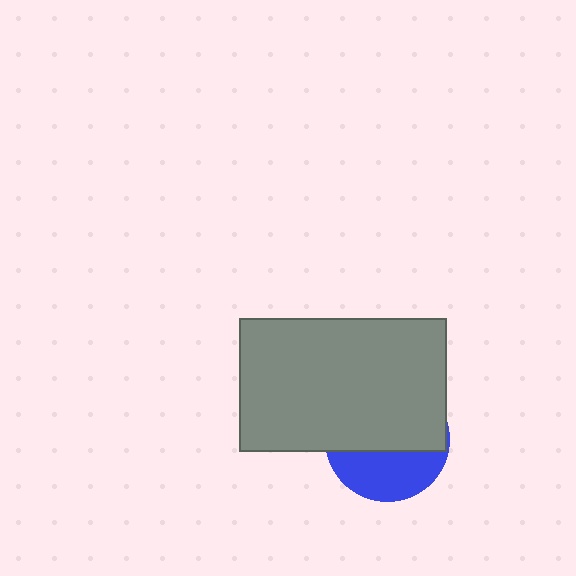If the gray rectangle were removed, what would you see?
You would see the complete blue circle.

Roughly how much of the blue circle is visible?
A small part of it is visible (roughly 38%).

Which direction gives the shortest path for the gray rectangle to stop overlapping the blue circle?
Moving up gives the shortest separation.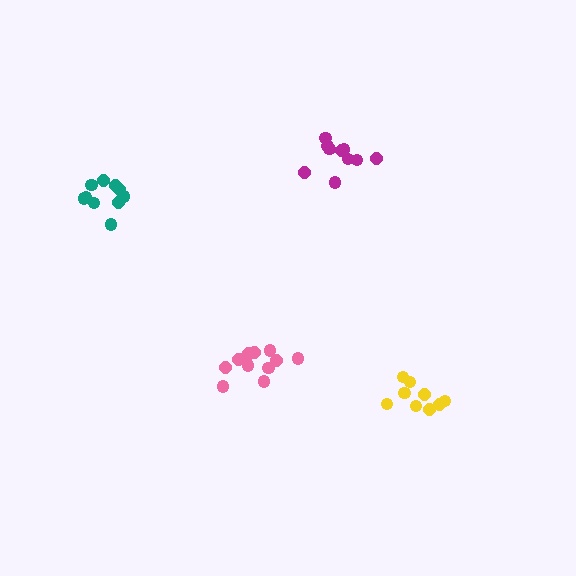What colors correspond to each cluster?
The clusters are colored: teal, pink, magenta, yellow.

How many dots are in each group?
Group 1: 10 dots, Group 2: 12 dots, Group 3: 10 dots, Group 4: 9 dots (41 total).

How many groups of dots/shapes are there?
There are 4 groups.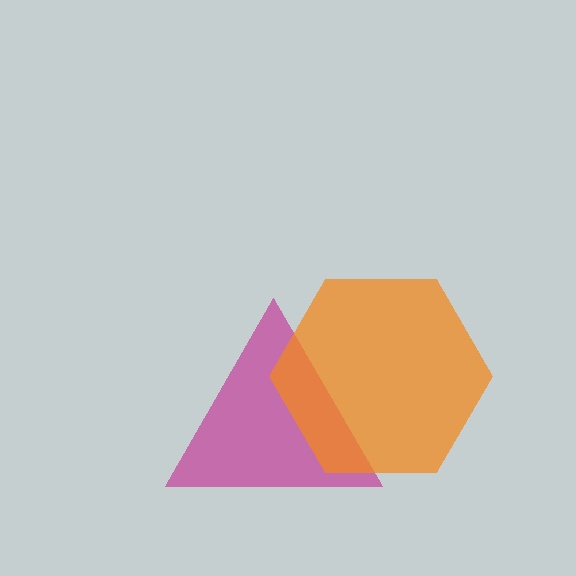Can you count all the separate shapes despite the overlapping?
Yes, there are 2 separate shapes.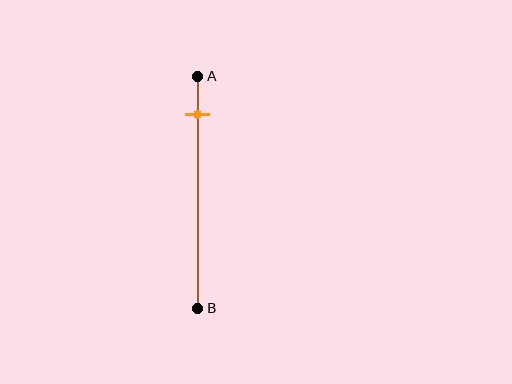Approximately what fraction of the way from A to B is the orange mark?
The orange mark is approximately 15% of the way from A to B.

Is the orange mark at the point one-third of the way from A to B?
No, the mark is at about 15% from A, not at the 33% one-third point.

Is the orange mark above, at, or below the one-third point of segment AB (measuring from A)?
The orange mark is above the one-third point of segment AB.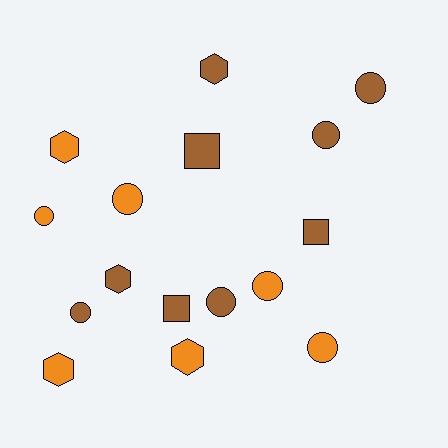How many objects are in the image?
There are 16 objects.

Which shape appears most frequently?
Circle, with 8 objects.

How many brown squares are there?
There are 3 brown squares.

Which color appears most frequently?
Brown, with 9 objects.